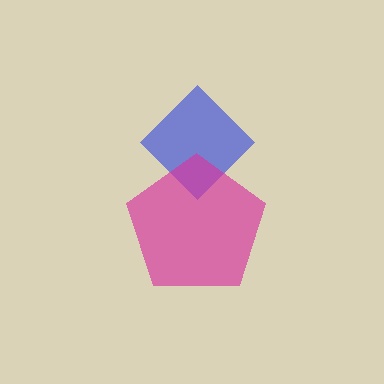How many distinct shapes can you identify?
There are 2 distinct shapes: a blue diamond, a magenta pentagon.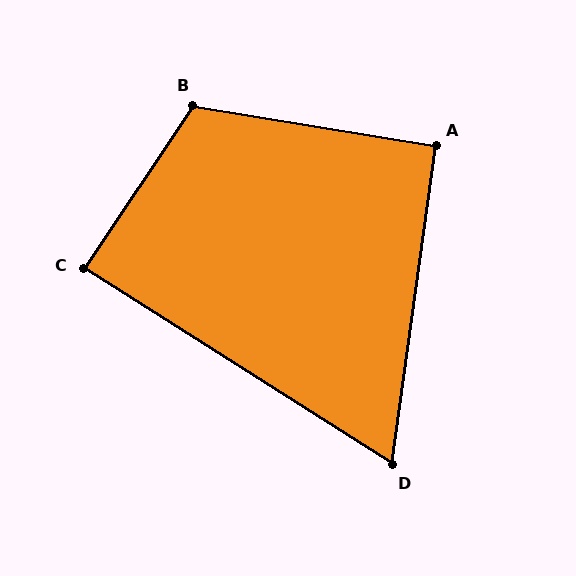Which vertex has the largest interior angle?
B, at approximately 115 degrees.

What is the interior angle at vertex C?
Approximately 88 degrees (approximately right).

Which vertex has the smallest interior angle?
D, at approximately 65 degrees.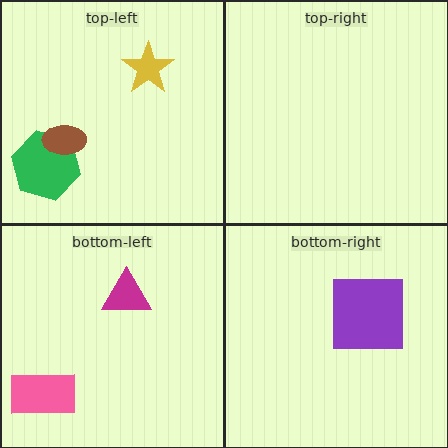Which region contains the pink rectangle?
The bottom-left region.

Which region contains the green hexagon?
The top-left region.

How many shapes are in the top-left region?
3.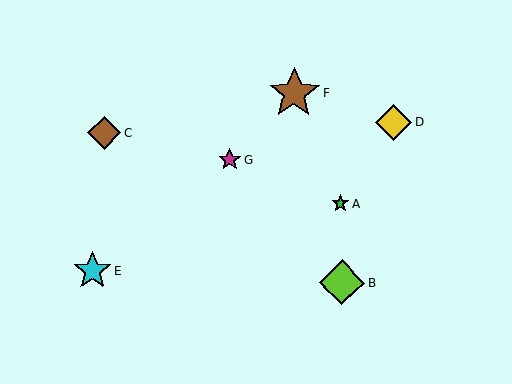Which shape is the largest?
The brown star (labeled F) is the largest.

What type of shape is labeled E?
Shape E is a cyan star.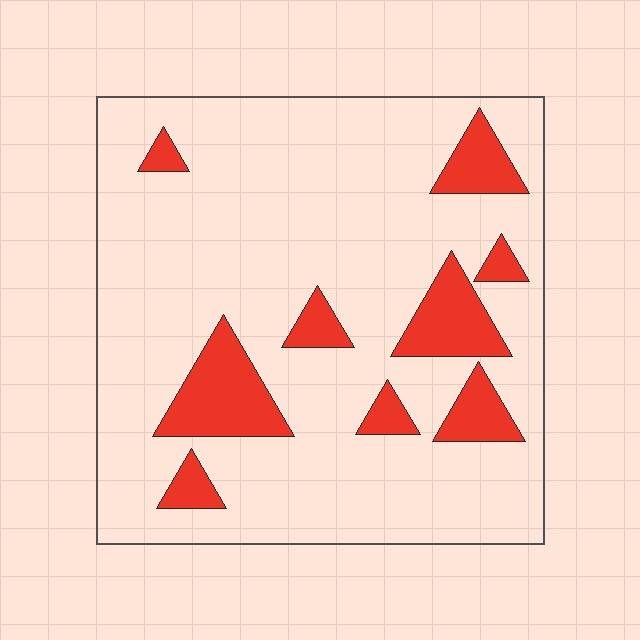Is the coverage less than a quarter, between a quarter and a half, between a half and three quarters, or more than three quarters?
Less than a quarter.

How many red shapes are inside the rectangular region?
9.